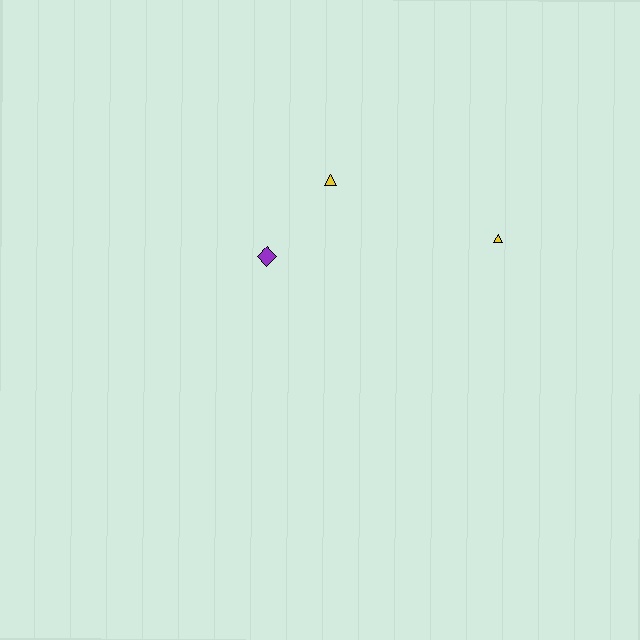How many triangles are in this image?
There are 2 triangles.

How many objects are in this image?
There are 3 objects.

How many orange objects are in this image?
There are no orange objects.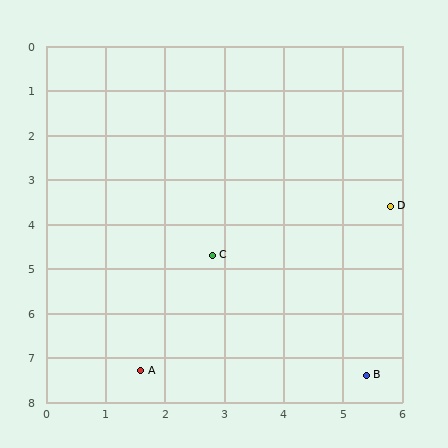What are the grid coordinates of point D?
Point D is at approximately (5.8, 3.6).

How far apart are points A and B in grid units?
Points A and B are about 3.8 grid units apart.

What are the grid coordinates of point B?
Point B is at approximately (5.4, 7.4).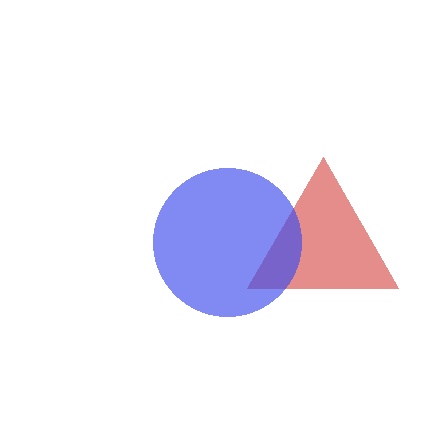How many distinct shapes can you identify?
There are 2 distinct shapes: a red triangle, a blue circle.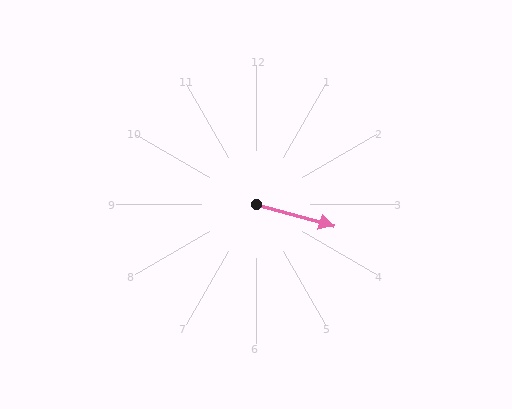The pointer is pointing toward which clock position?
Roughly 4 o'clock.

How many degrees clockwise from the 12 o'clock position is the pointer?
Approximately 105 degrees.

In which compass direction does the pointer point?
East.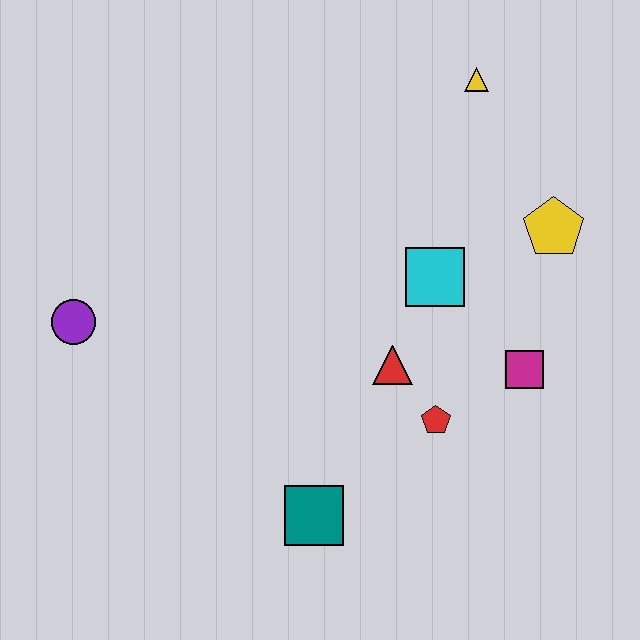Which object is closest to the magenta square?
The red pentagon is closest to the magenta square.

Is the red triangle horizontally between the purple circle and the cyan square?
Yes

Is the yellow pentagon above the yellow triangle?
No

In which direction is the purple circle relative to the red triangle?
The purple circle is to the left of the red triangle.